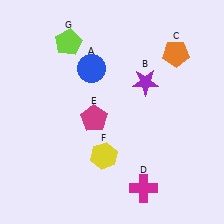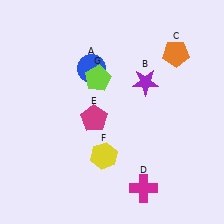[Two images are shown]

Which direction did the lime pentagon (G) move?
The lime pentagon (G) moved down.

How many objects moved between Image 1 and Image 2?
1 object moved between the two images.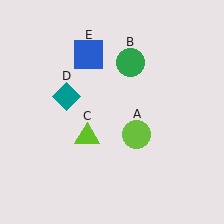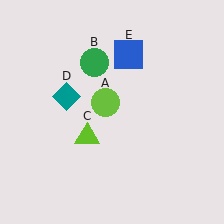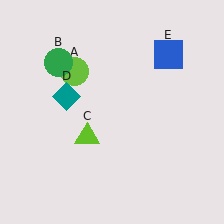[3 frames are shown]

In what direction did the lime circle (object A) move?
The lime circle (object A) moved up and to the left.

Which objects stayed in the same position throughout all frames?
Lime triangle (object C) and teal diamond (object D) remained stationary.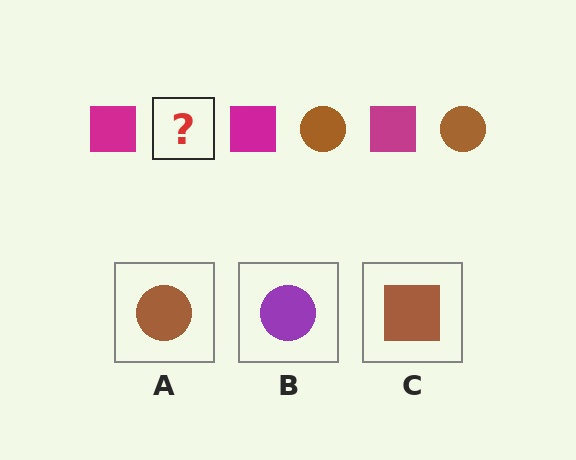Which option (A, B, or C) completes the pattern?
A.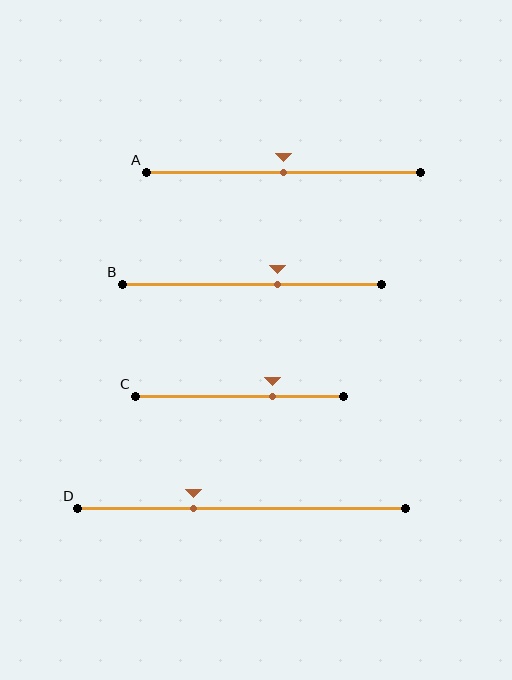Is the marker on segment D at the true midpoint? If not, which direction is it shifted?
No, the marker on segment D is shifted to the left by about 15% of the segment length.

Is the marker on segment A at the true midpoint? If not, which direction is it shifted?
Yes, the marker on segment A is at the true midpoint.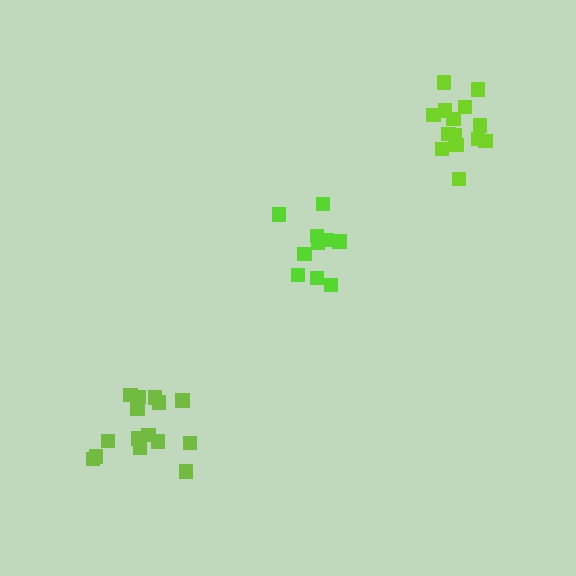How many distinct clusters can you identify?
There are 3 distinct clusters.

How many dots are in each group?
Group 1: 14 dots, Group 2: 15 dots, Group 3: 10 dots (39 total).